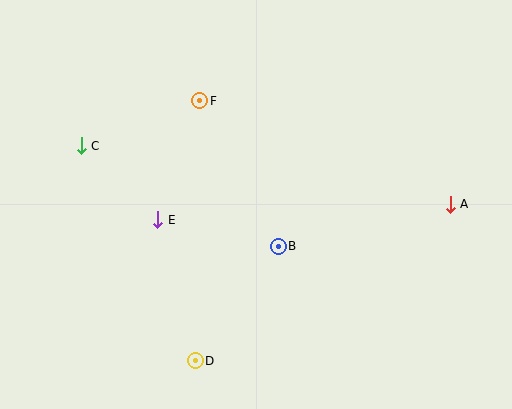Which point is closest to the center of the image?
Point B at (278, 246) is closest to the center.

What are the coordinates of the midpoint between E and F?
The midpoint between E and F is at (179, 160).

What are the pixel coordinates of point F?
Point F is at (200, 101).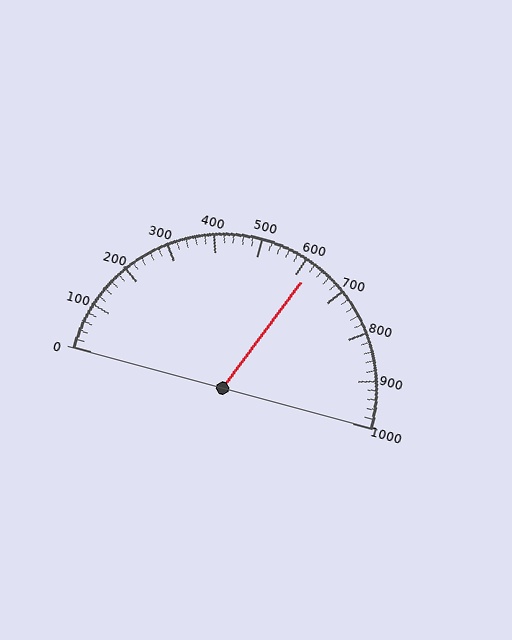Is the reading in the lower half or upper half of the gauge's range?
The reading is in the upper half of the range (0 to 1000).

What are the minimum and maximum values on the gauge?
The gauge ranges from 0 to 1000.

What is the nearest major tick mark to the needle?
The nearest major tick mark is 600.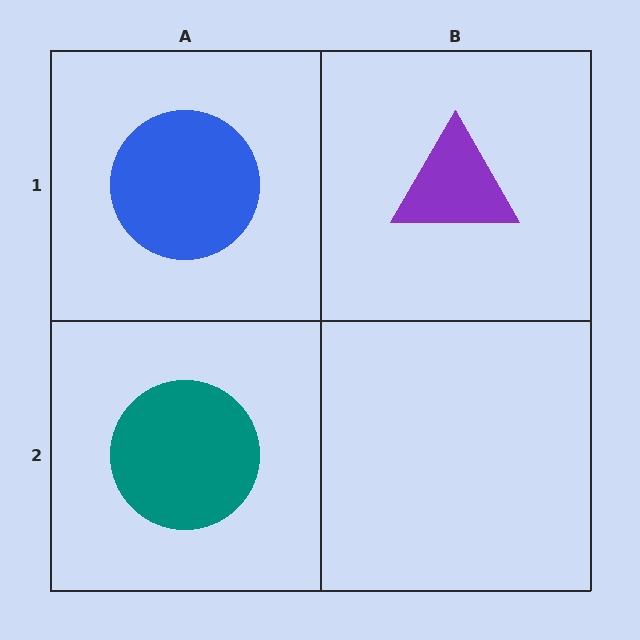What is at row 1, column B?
A purple triangle.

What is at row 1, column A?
A blue circle.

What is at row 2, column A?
A teal circle.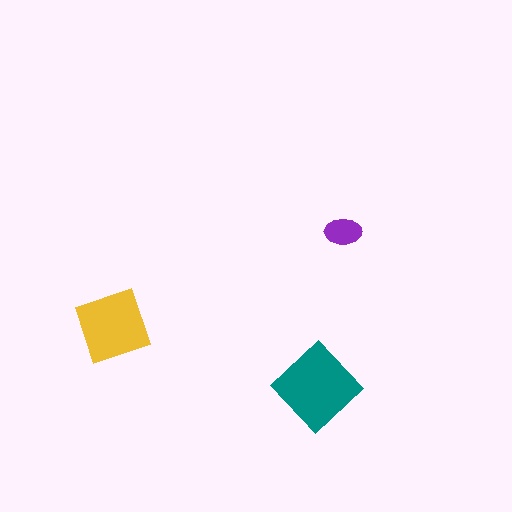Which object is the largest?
The teal diamond.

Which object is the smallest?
The purple ellipse.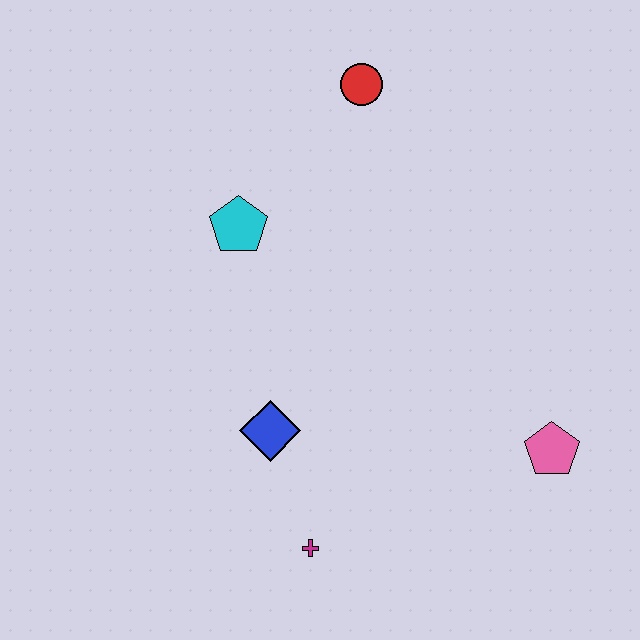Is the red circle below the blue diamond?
No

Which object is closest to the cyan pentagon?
The red circle is closest to the cyan pentagon.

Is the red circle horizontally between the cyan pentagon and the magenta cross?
No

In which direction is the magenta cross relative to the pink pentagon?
The magenta cross is to the left of the pink pentagon.